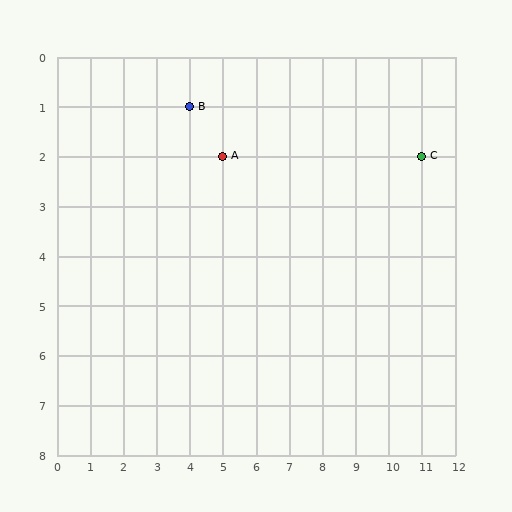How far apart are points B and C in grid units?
Points B and C are 7 columns and 1 row apart (about 7.1 grid units diagonally).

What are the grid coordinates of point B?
Point B is at grid coordinates (4, 1).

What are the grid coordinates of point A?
Point A is at grid coordinates (5, 2).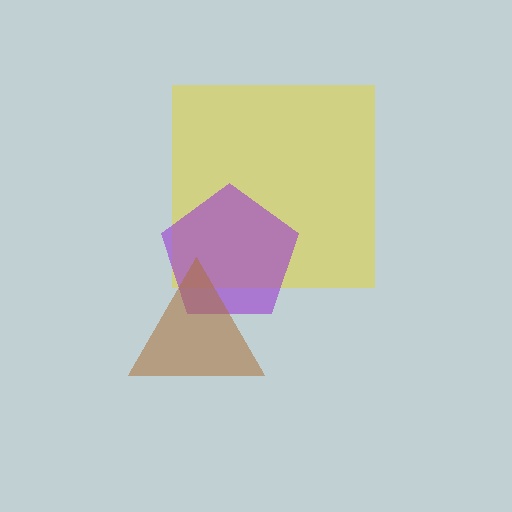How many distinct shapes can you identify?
There are 3 distinct shapes: a yellow square, a purple pentagon, a brown triangle.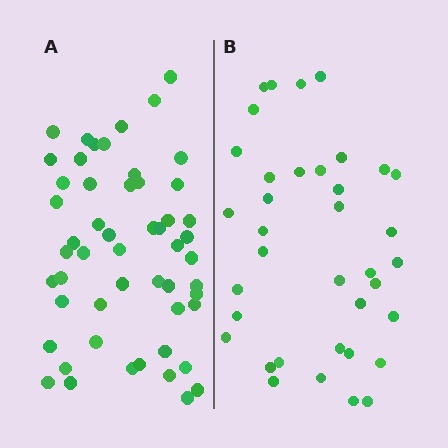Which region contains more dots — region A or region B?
Region A (the left region) has more dots.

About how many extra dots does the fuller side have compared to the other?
Region A has approximately 15 more dots than region B.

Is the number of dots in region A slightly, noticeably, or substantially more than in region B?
Region A has noticeably more, but not dramatically so. The ratio is roughly 1.4 to 1.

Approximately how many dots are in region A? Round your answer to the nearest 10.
About 50 dots. (The exact count is 53, which rounds to 50.)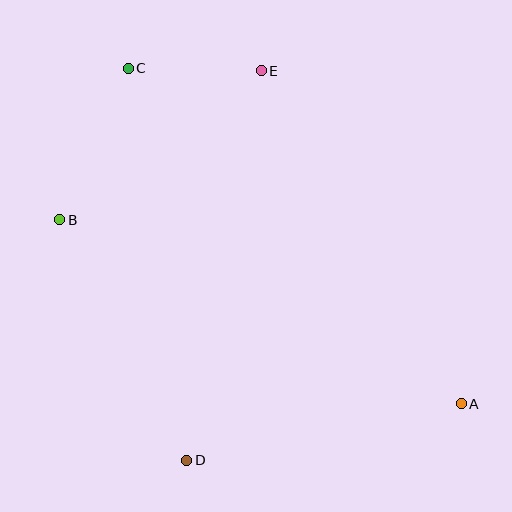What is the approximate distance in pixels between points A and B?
The distance between A and B is approximately 441 pixels.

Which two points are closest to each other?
Points C and E are closest to each other.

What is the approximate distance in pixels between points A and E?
The distance between A and E is approximately 389 pixels.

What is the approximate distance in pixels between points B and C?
The distance between B and C is approximately 166 pixels.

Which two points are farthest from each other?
Points A and C are farthest from each other.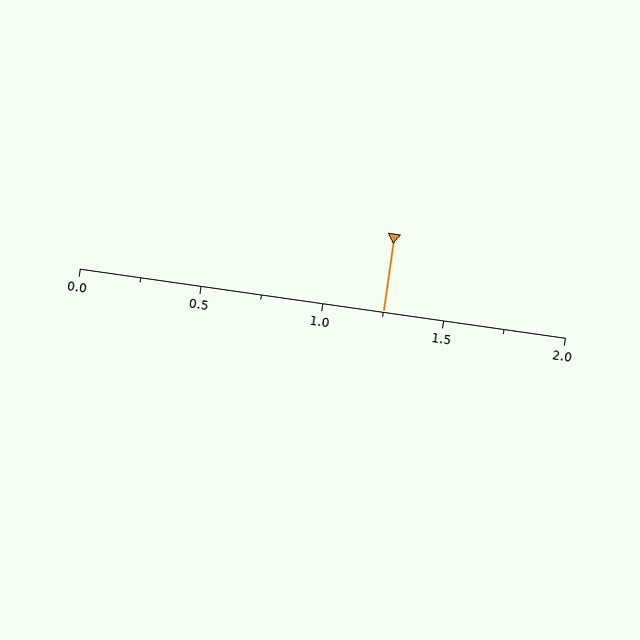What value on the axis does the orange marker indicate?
The marker indicates approximately 1.25.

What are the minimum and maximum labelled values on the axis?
The axis runs from 0.0 to 2.0.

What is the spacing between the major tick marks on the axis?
The major ticks are spaced 0.5 apart.